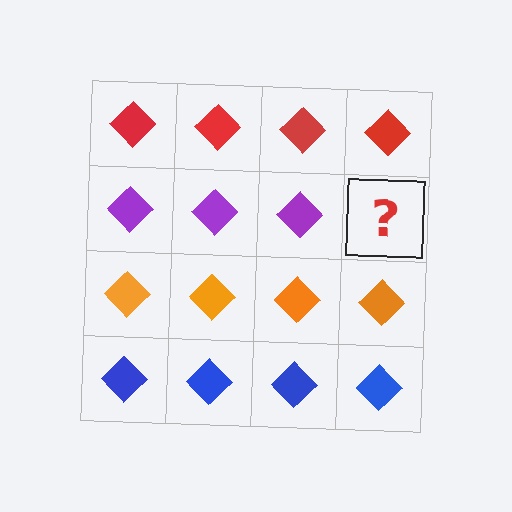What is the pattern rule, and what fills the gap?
The rule is that each row has a consistent color. The gap should be filled with a purple diamond.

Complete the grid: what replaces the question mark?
The question mark should be replaced with a purple diamond.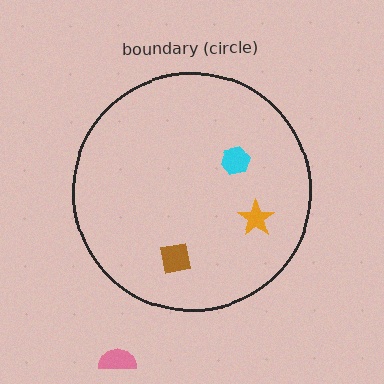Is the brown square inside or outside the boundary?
Inside.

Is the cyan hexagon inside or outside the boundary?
Inside.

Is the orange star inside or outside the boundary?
Inside.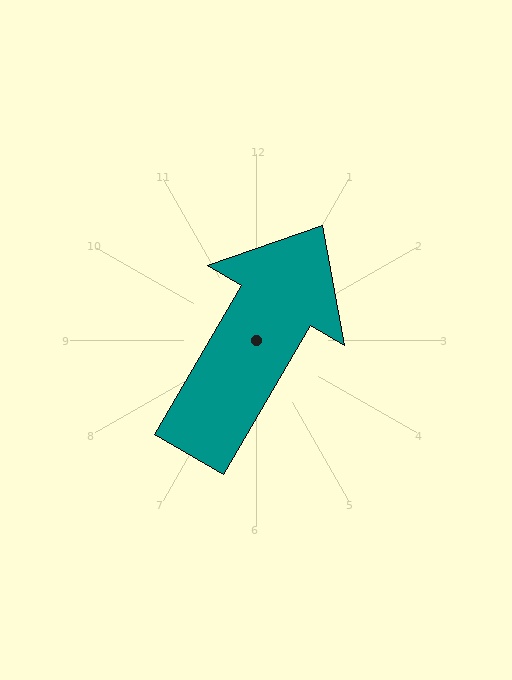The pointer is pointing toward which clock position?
Roughly 1 o'clock.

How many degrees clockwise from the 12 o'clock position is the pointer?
Approximately 30 degrees.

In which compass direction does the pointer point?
Northeast.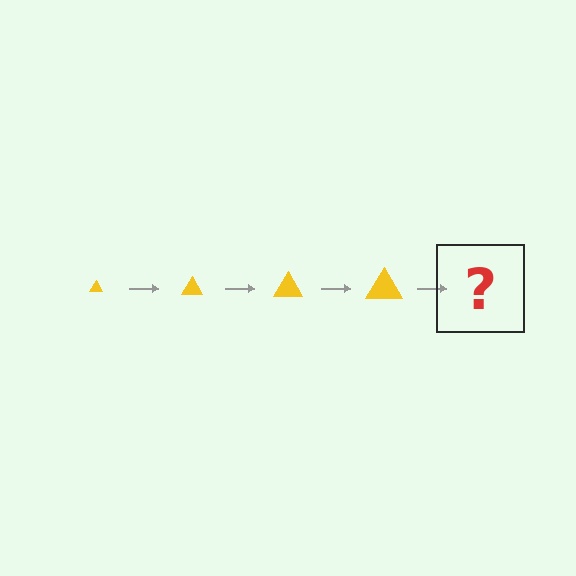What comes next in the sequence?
The next element should be a yellow triangle, larger than the previous one.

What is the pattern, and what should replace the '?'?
The pattern is that the triangle gets progressively larger each step. The '?' should be a yellow triangle, larger than the previous one.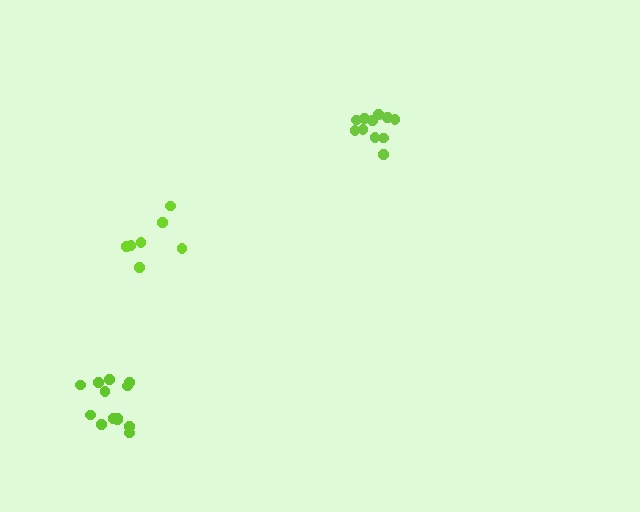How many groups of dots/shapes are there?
There are 3 groups.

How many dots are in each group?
Group 1: 11 dots, Group 2: 7 dots, Group 3: 13 dots (31 total).